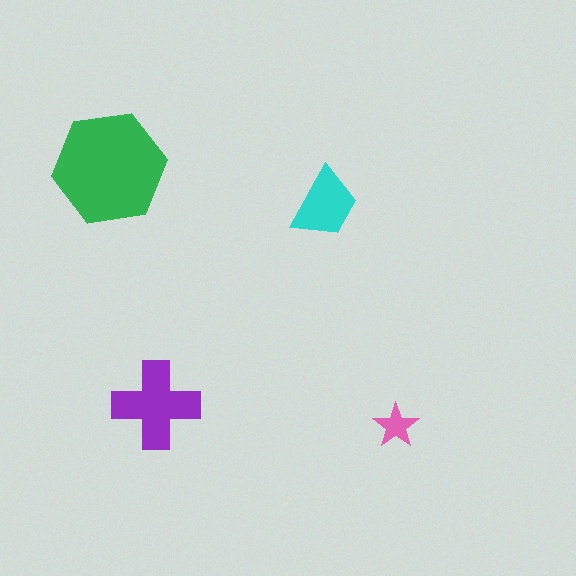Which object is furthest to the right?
The pink star is rightmost.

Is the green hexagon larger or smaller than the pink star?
Larger.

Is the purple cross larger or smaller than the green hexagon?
Smaller.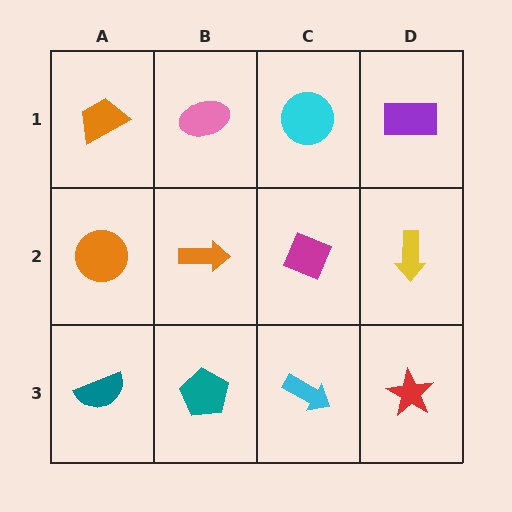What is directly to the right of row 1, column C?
A purple rectangle.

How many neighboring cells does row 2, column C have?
4.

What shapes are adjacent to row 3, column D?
A yellow arrow (row 2, column D), a cyan arrow (row 3, column C).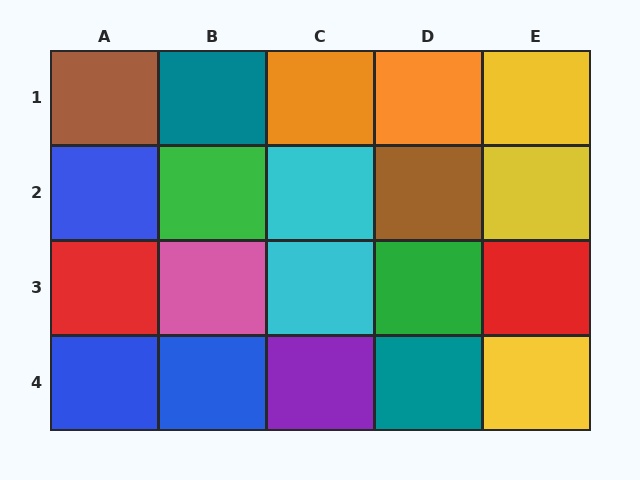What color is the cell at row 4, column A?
Blue.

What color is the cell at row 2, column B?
Green.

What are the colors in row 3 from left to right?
Red, pink, cyan, green, red.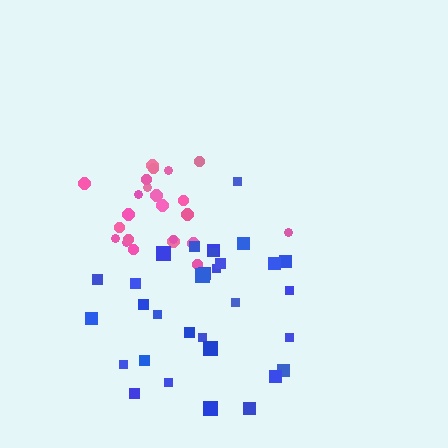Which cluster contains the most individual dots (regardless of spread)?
Blue (31).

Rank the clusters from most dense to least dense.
blue, pink.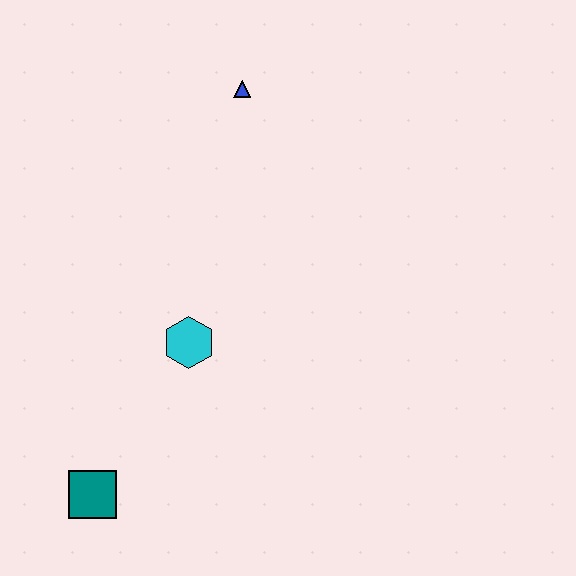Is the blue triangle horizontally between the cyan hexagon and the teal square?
No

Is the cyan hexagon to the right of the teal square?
Yes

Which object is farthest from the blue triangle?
The teal square is farthest from the blue triangle.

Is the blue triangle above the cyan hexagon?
Yes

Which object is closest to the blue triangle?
The cyan hexagon is closest to the blue triangle.